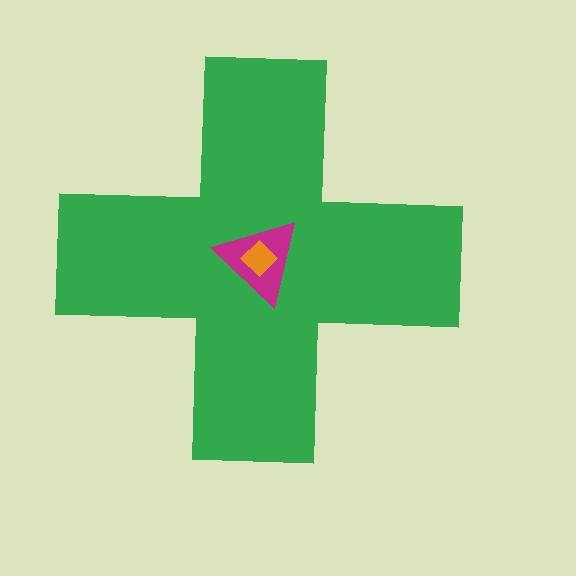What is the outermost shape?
The green cross.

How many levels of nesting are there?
3.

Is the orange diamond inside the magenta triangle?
Yes.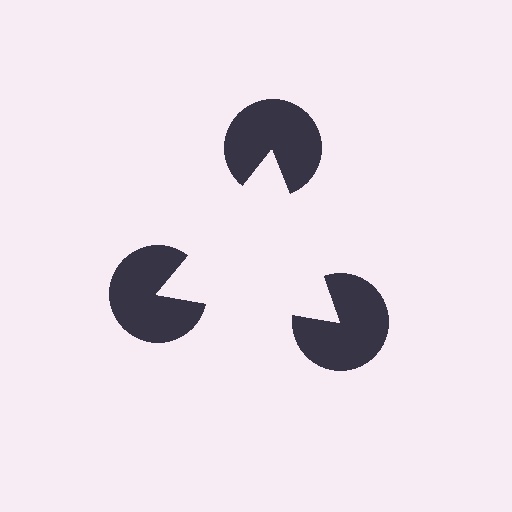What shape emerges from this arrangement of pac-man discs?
An illusory triangle — its edges are inferred from the aligned wedge cuts in the pac-man discs, not physically drawn.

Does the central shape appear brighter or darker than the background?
It typically appears slightly brighter than the background, even though no actual brightness change is drawn.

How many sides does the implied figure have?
3 sides.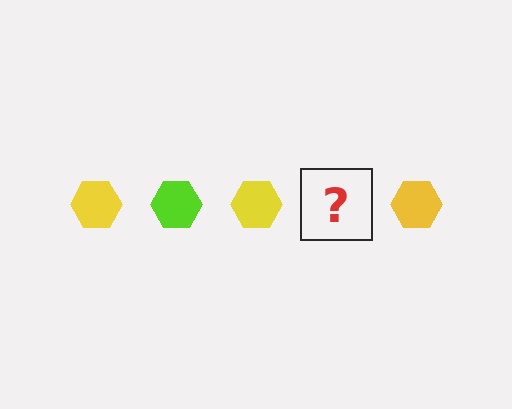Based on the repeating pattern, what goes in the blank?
The blank should be a lime hexagon.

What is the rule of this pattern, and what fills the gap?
The rule is that the pattern cycles through yellow, lime hexagons. The gap should be filled with a lime hexagon.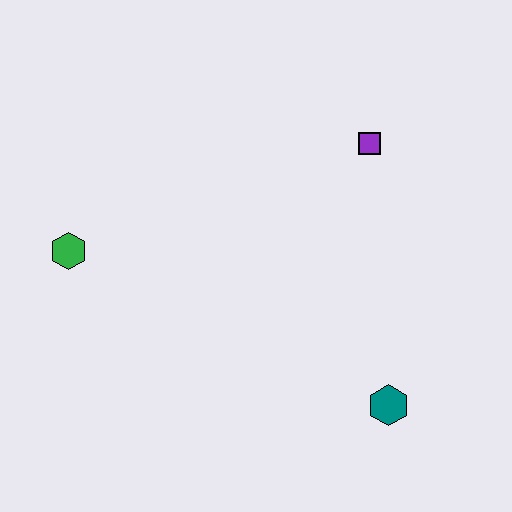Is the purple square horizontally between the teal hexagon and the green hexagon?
Yes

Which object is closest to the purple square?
The teal hexagon is closest to the purple square.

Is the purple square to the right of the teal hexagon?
No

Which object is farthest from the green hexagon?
The teal hexagon is farthest from the green hexagon.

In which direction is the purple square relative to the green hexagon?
The purple square is to the right of the green hexagon.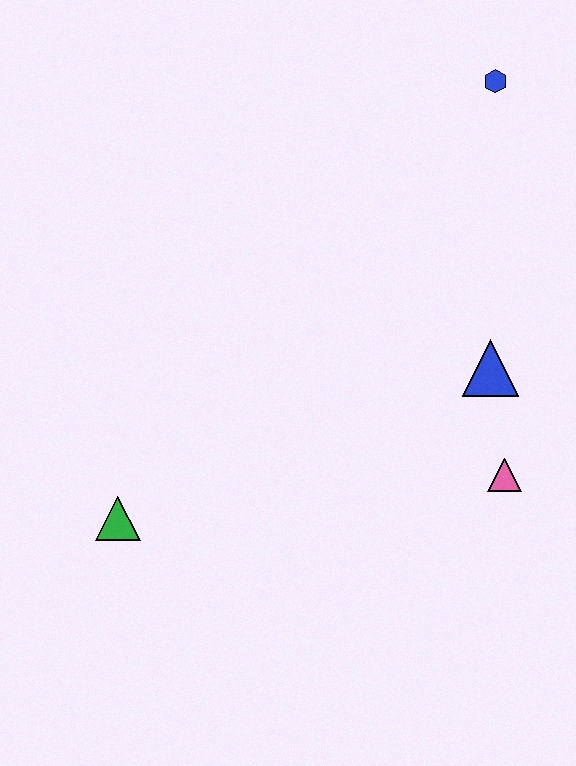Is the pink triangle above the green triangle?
Yes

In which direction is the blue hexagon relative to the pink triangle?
The blue hexagon is above the pink triangle.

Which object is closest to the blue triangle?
The pink triangle is closest to the blue triangle.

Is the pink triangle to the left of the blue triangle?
No